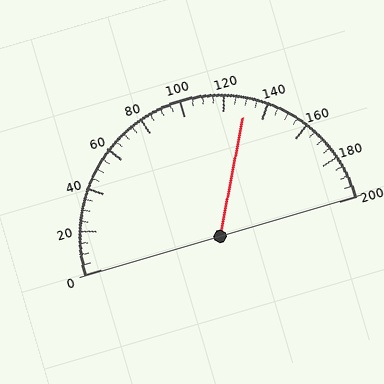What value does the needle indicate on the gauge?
The needle indicates approximately 130.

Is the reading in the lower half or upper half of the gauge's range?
The reading is in the upper half of the range (0 to 200).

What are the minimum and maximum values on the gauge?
The gauge ranges from 0 to 200.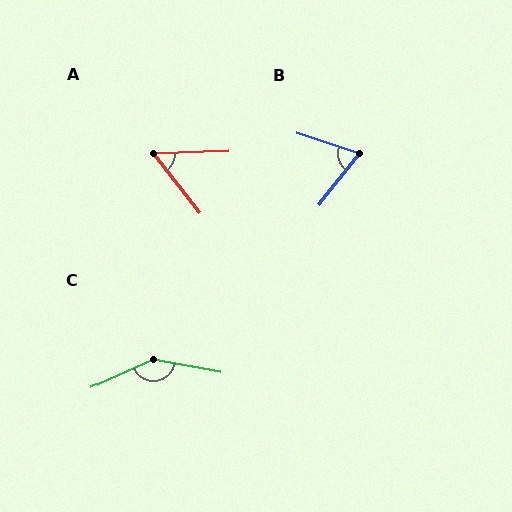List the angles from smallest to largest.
A (54°), B (70°), C (146°).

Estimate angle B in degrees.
Approximately 70 degrees.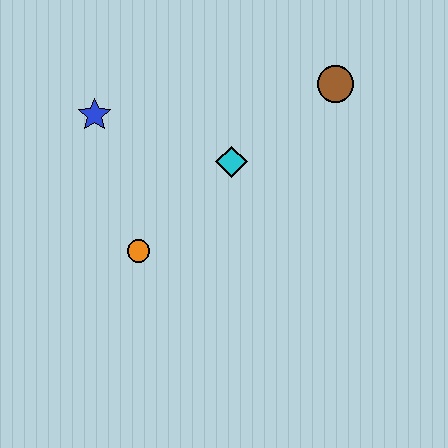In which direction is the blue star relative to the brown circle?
The blue star is to the left of the brown circle.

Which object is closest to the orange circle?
The cyan diamond is closest to the orange circle.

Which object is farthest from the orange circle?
The brown circle is farthest from the orange circle.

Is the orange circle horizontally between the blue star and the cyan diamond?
Yes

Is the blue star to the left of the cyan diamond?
Yes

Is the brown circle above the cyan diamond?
Yes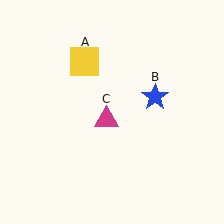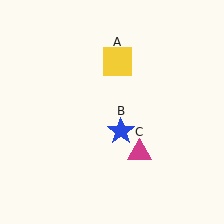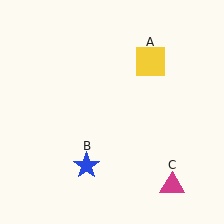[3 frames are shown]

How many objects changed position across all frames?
3 objects changed position: yellow square (object A), blue star (object B), magenta triangle (object C).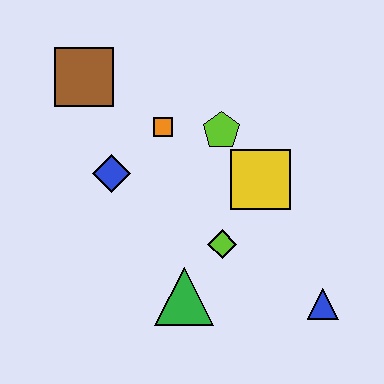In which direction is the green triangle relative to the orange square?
The green triangle is below the orange square.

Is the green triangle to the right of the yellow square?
No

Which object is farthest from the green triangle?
The brown square is farthest from the green triangle.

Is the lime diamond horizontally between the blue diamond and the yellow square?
Yes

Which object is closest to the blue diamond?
The orange square is closest to the blue diamond.